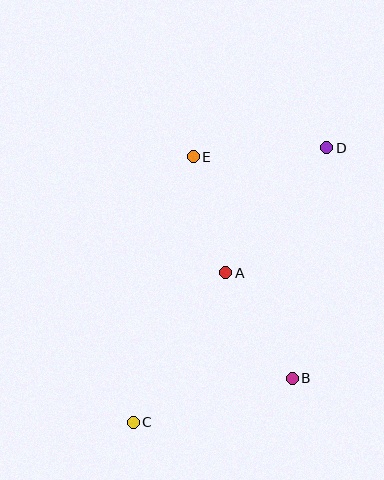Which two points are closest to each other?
Points A and E are closest to each other.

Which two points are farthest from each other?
Points C and D are farthest from each other.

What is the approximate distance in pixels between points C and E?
The distance between C and E is approximately 272 pixels.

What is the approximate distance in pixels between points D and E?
The distance between D and E is approximately 134 pixels.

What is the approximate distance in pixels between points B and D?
The distance between B and D is approximately 233 pixels.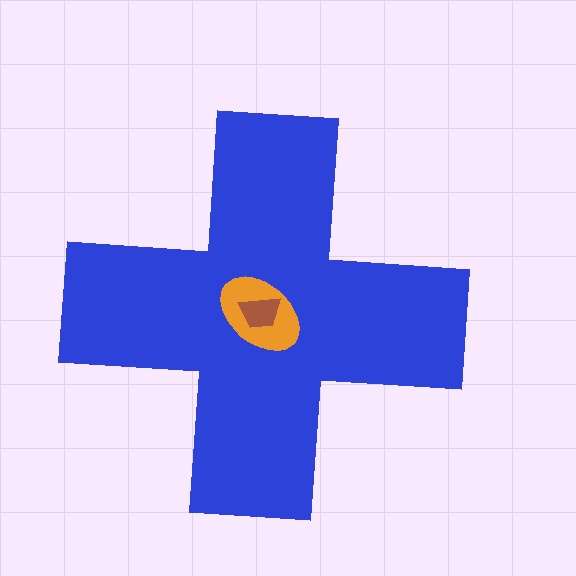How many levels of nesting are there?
3.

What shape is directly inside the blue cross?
The orange ellipse.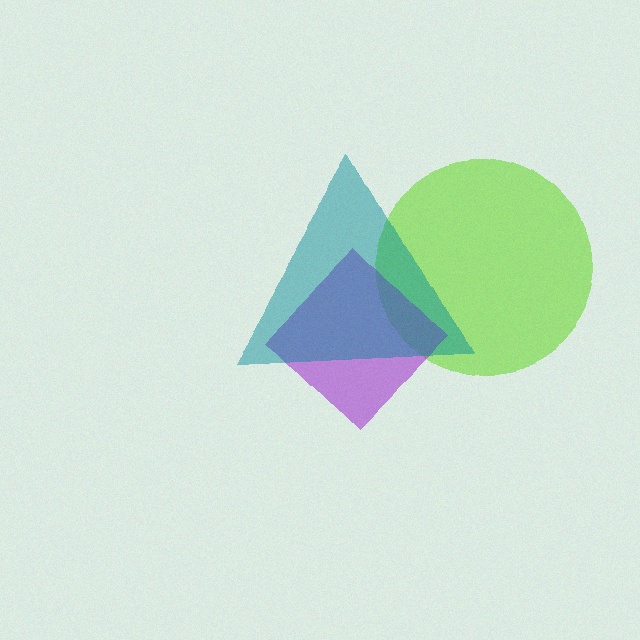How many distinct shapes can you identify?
There are 3 distinct shapes: a lime circle, a purple diamond, a teal triangle.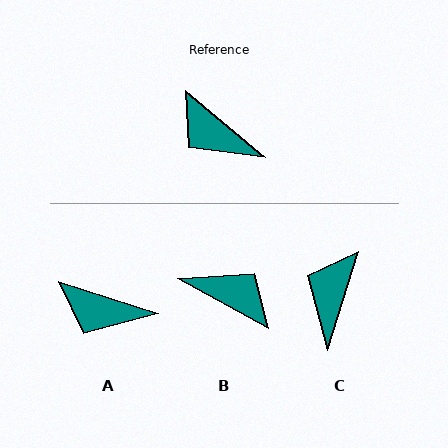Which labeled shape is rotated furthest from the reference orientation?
B, about 169 degrees away.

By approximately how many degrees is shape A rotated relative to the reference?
Approximately 22 degrees counter-clockwise.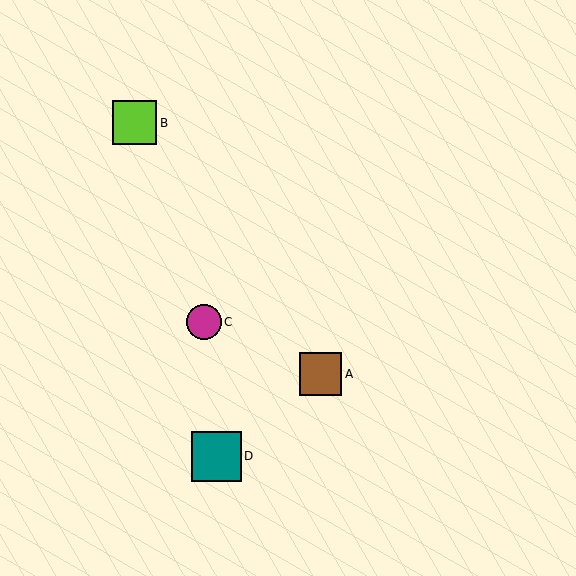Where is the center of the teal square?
The center of the teal square is at (216, 456).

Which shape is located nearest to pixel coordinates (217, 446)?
The teal square (labeled D) at (216, 456) is nearest to that location.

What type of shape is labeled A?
Shape A is a brown square.